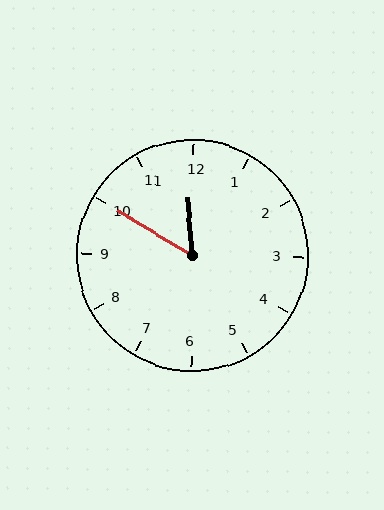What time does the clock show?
11:50.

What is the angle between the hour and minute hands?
Approximately 55 degrees.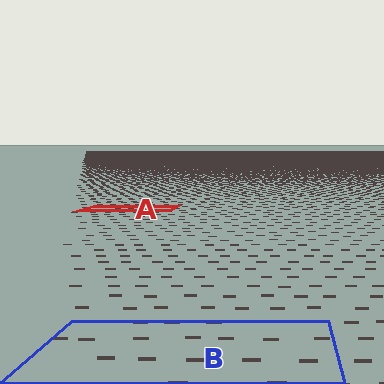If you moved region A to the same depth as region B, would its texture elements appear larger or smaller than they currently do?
They would appear larger. At a closer depth, the same texture elements are projected at a bigger on-screen size.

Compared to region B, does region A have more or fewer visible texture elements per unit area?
Region A has more texture elements per unit area — they are packed more densely because it is farther away.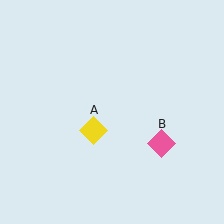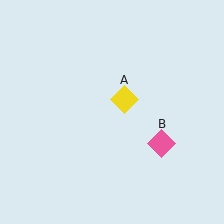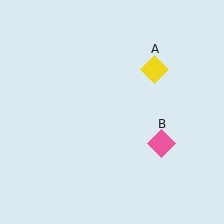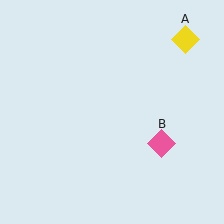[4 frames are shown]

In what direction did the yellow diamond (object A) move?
The yellow diamond (object A) moved up and to the right.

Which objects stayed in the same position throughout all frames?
Pink diamond (object B) remained stationary.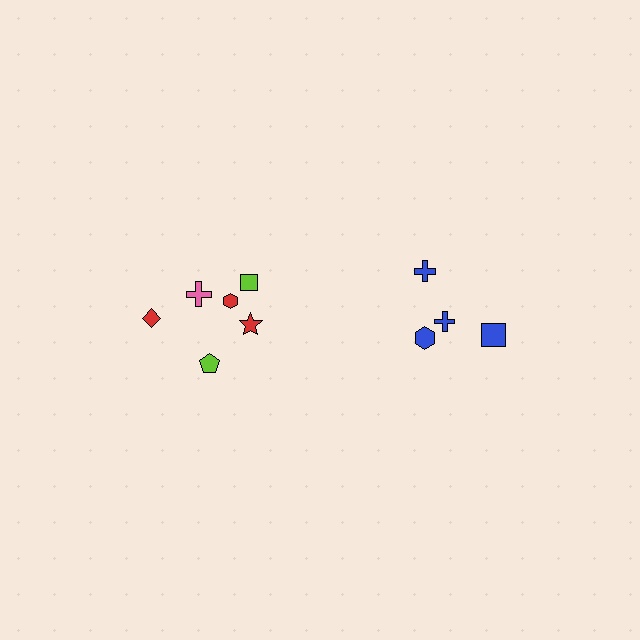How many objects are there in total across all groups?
There are 10 objects.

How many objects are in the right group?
There are 4 objects.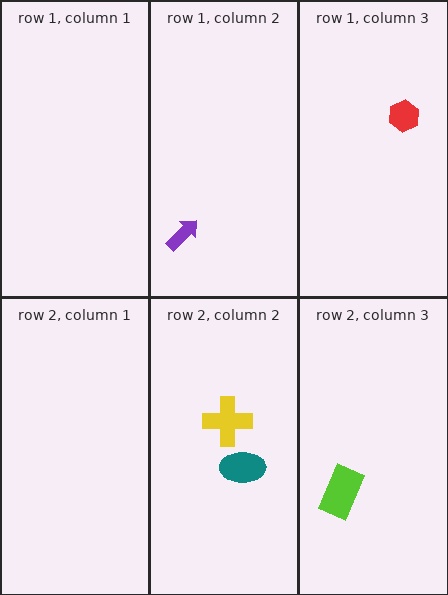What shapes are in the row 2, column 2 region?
The teal ellipse, the yellow cross.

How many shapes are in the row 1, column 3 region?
1.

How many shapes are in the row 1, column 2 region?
1.